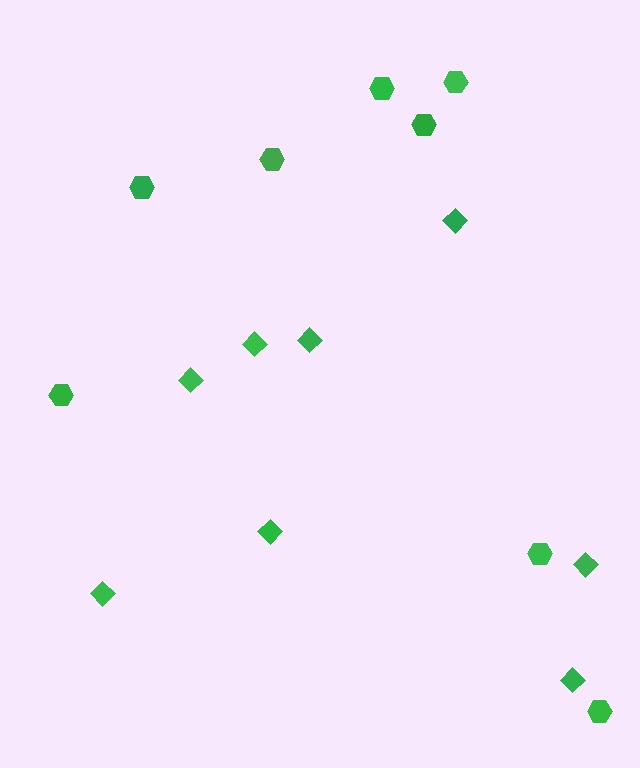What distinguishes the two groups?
There are 2 groups: one group of hexagons (8) and one group of diamonds (8).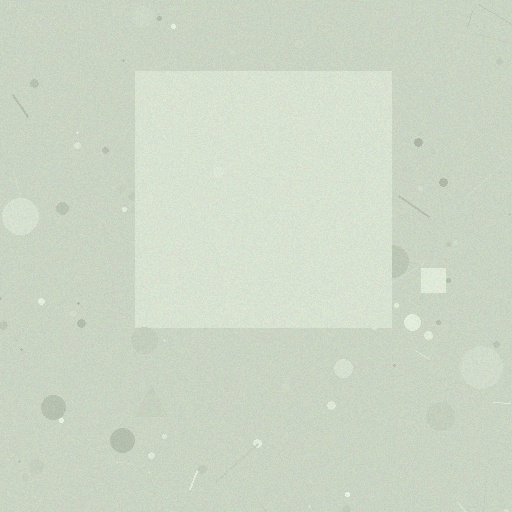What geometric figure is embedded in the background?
A square is embedded in the background.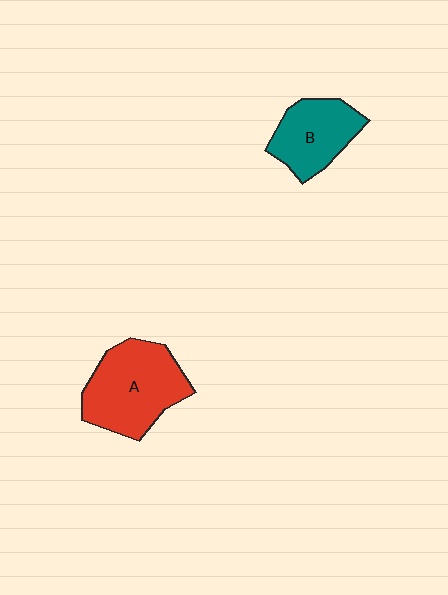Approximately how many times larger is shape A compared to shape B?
Approximately 1.4 times.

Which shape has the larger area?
Shape A (red).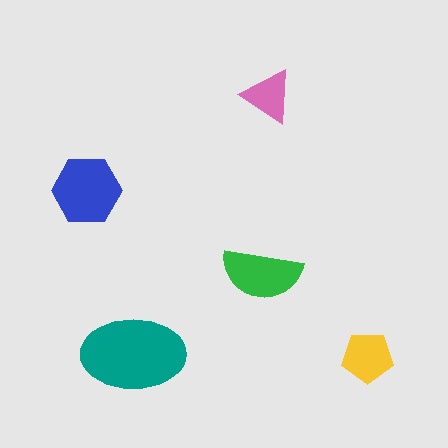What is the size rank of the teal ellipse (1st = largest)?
1st.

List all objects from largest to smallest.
The teal ellipse, the blue hexagon, the green semicircle, the yellow pentagon, the pink triangle.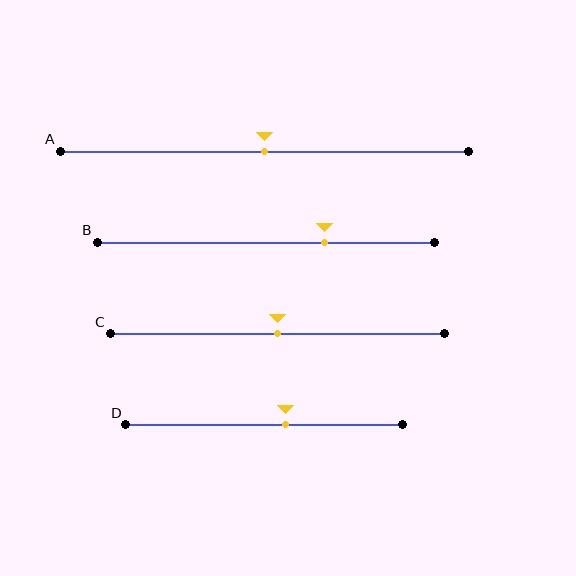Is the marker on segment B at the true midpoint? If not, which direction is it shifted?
No, the marker on segment B is shifted to the right by about 17% of the segment length.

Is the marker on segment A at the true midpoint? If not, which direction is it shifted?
Yes, the marker on segment A is at the true midpoint.